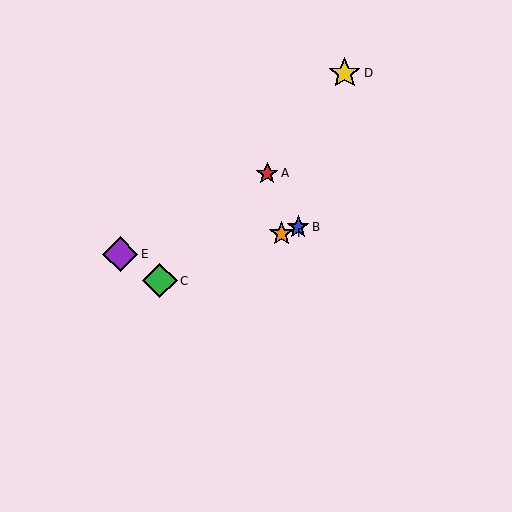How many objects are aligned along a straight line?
3 objects (B, C, F) are aligned along a straight line.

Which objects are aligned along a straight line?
Objects B, C, F are aligned along a straight line.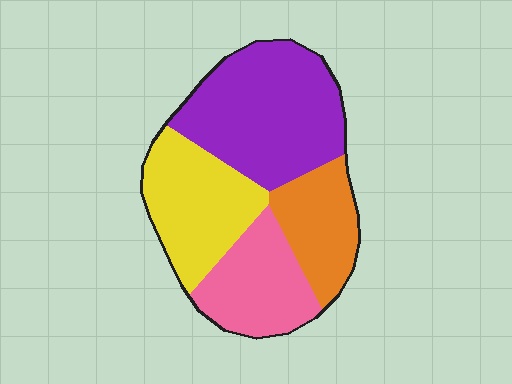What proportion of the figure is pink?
Pink takes up about one fifth (1/5) of the figure.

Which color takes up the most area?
Purple, at roughly 35%.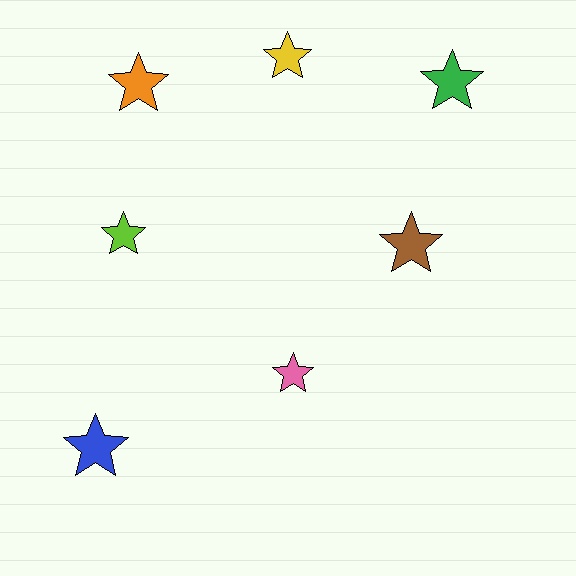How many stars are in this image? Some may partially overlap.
There are 7 stars.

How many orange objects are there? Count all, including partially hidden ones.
There is 1 orange object.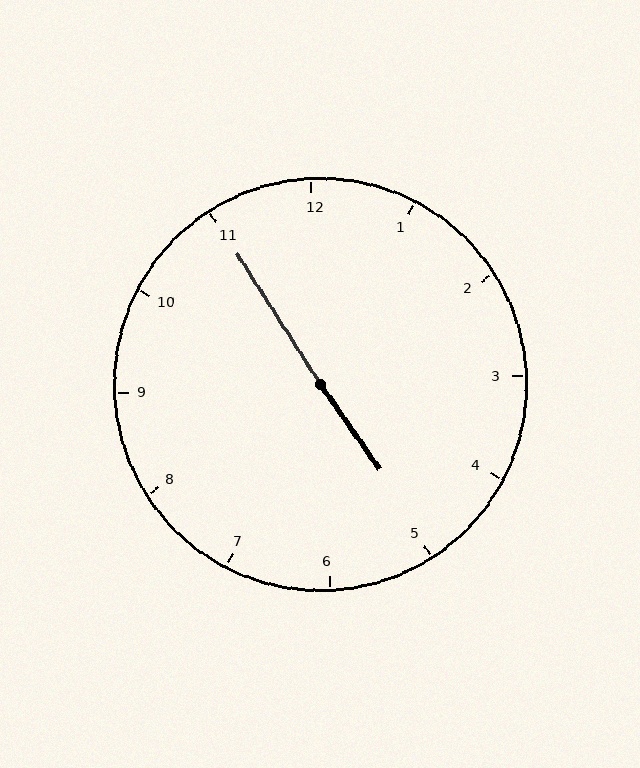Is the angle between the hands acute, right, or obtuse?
It is obtuse.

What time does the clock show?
4:55.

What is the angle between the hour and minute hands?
Approximately 178 degrees.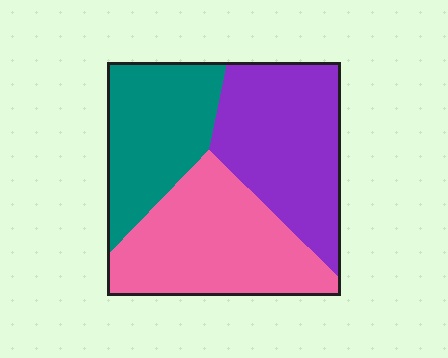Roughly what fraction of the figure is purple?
Purple takes up between a quarter and a half of the figure.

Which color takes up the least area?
Teal, at roughly 30%.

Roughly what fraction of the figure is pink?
Pink covers roughly 35% of the figure.